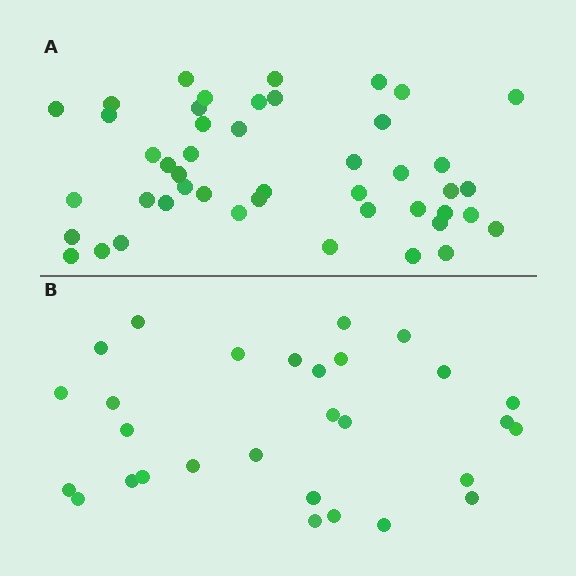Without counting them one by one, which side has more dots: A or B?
Region A (the top region) has more dots.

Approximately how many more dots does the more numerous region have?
Region A has approximately 15 more dots than region B.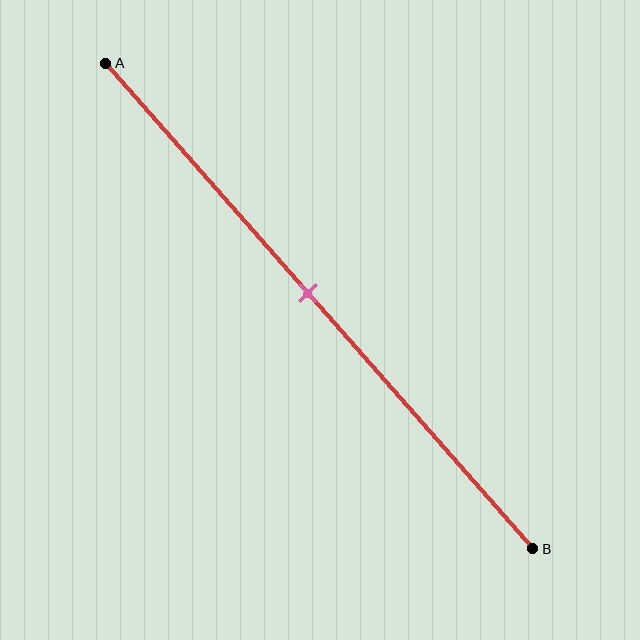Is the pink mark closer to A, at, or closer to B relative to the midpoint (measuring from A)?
The pink mark is approximately at the midpoint of segment AB.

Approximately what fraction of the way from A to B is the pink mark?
The pink mark is approximately 45% of the way from A to B.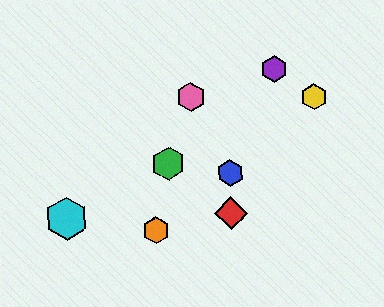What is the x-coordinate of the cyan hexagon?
The cyan hexagon is at x≈66.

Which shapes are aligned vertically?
The red diamond, the blue hexagon are aligned vertically.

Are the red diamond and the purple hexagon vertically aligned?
No, the red diamond is at x≈231 and the purple hexagon is at x≈274.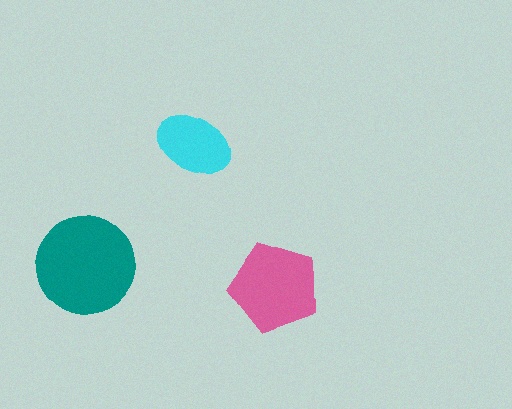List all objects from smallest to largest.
The cyan ellipse, the pink pentagon, the teal circle.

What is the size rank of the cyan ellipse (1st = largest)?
3rd.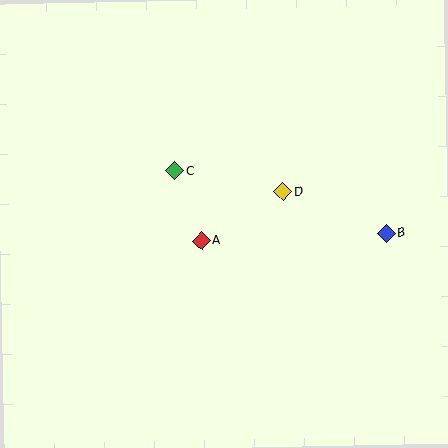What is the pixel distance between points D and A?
The distance between D and A is 95 pixels.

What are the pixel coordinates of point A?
Point A is at (202, 241).